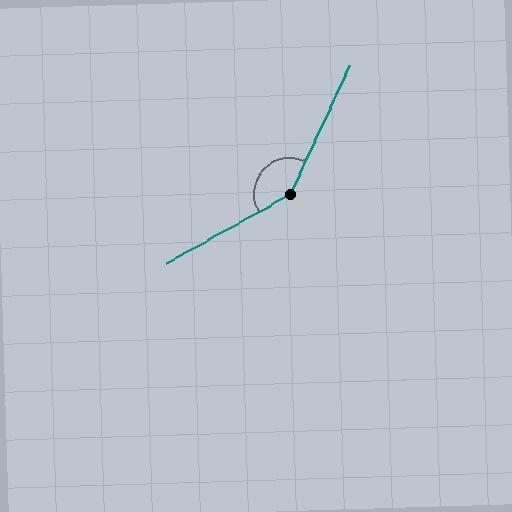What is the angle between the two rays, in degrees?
Approximately 144 degrees.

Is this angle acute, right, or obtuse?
It is obtuse.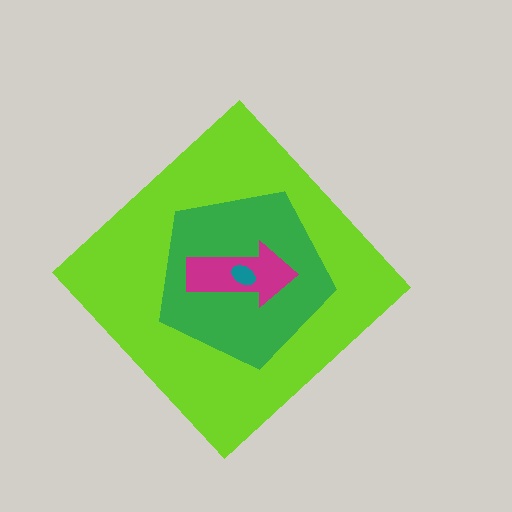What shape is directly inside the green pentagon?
The magenta arrow.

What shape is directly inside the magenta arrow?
The teal ellipse.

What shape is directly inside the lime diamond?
The green pentagon.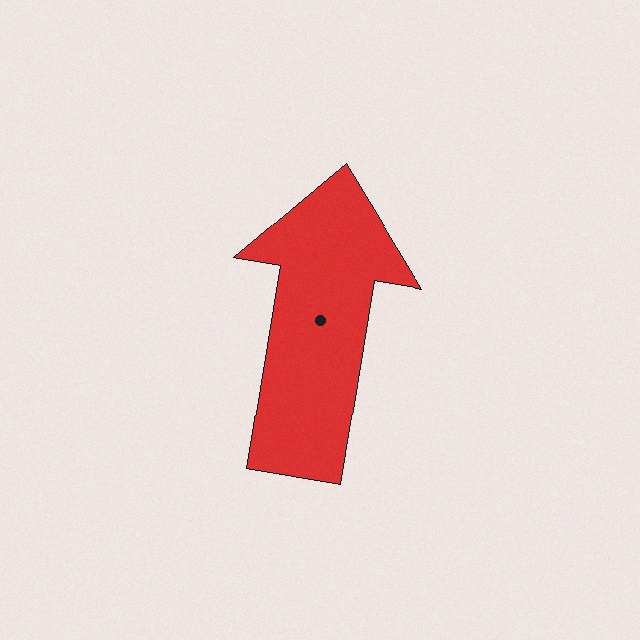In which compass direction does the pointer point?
North.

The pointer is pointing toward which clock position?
Roughly 12 o'clock.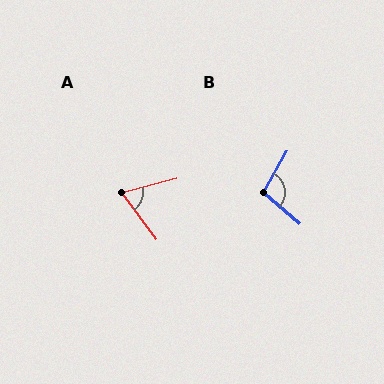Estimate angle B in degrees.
Approximately 102 degrees.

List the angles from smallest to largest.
A (68°), B (102°).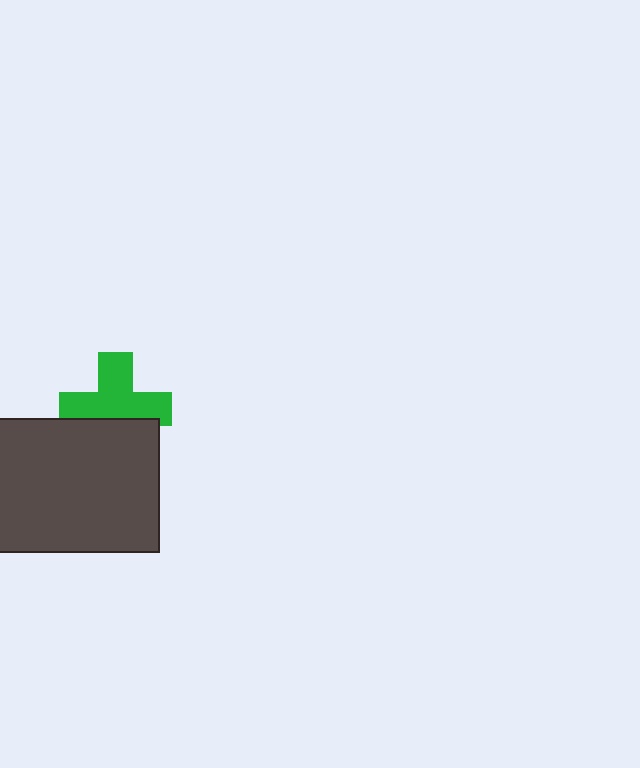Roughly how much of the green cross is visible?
Most of it is visible (roughly 67%).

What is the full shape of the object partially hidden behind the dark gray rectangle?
The partially hidden object is a green cross.